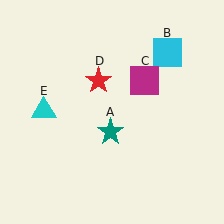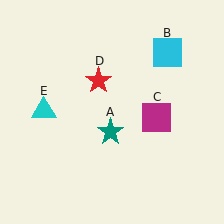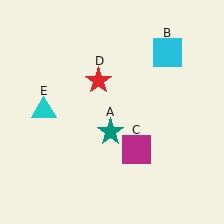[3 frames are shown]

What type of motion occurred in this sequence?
The magenta square (object C) rotated clockwise around the center of the scene.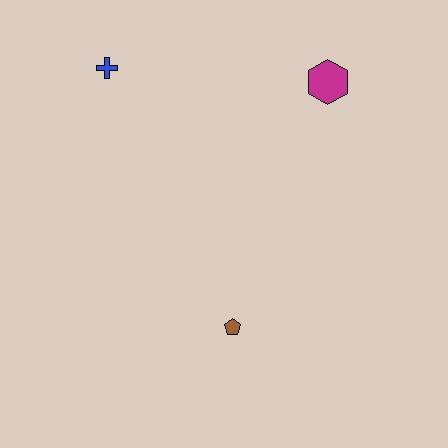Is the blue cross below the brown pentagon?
No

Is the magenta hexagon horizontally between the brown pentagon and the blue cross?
No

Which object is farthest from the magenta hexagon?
The brown pentagon is farthest from the magenta hexagon.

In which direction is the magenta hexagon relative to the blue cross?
The magenta hexagon is to the right of the blue cross.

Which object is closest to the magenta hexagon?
The blue cross is closest to the magenta hexagon.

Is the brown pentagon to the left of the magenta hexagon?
Yes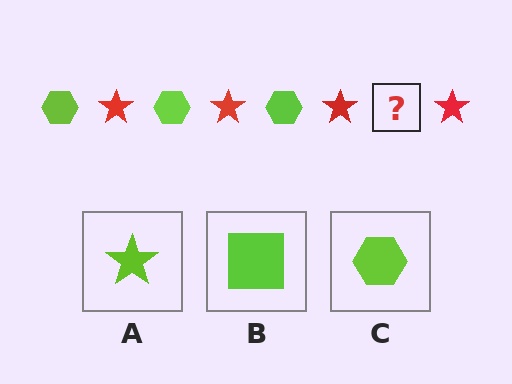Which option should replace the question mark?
Option C.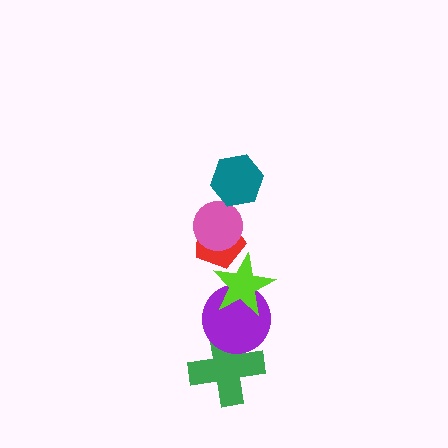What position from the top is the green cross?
The green cross is 6th from the top.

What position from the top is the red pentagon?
The red pentagon is 3rd from the top.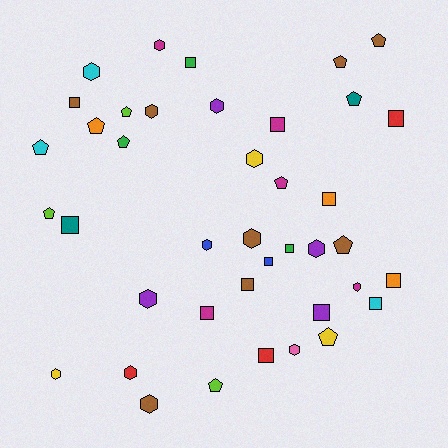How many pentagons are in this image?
There are 12 pentagons.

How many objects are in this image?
There are 40 objects.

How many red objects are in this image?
There are 3 red objects.